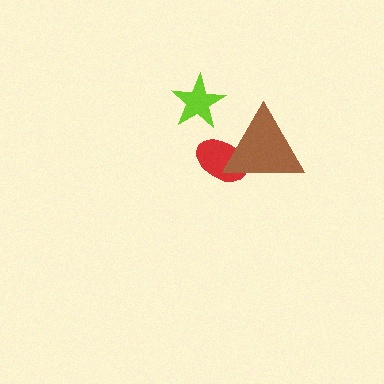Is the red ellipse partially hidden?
Yes, it is partially covered by another shape.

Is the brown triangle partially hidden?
No, no other shape covers it.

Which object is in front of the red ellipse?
The brown triangle is in front of the red ellipse.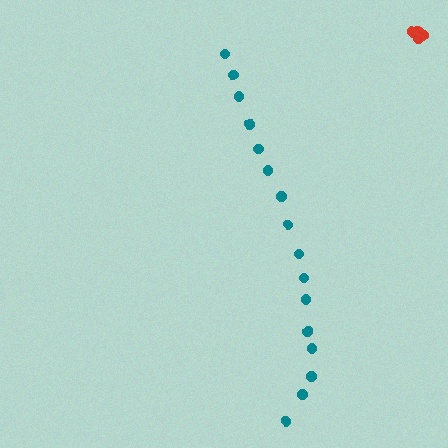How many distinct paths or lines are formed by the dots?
There are 2 distinct paths.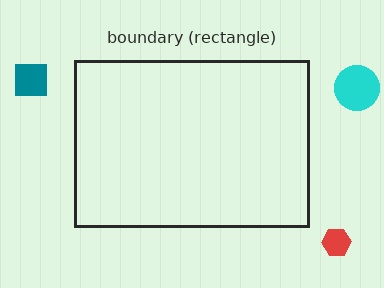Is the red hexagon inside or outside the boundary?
Outside.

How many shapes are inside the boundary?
0 inside, 3 outside.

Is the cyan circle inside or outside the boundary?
Outside.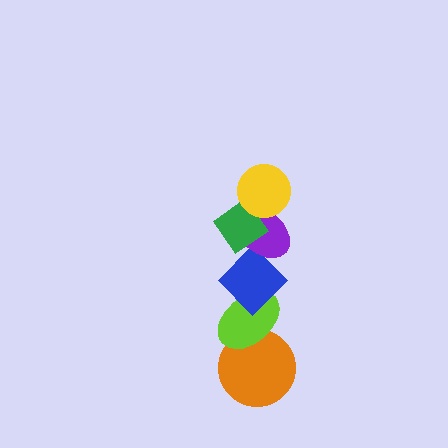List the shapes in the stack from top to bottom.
From top to bottom: the yellow circle, the green diamond, the purple ellipse, the blue diamond, the lime ellipse, the orange circle.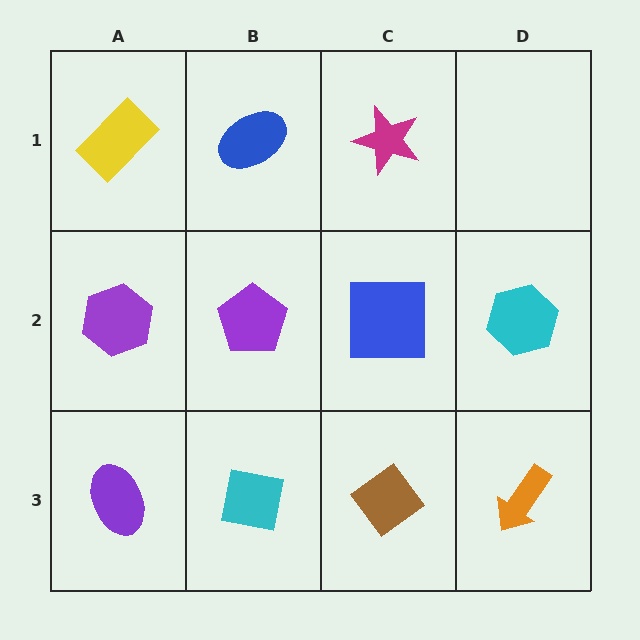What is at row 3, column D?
An orange arrow.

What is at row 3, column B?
A cyan square.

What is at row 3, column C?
A brown diamond.